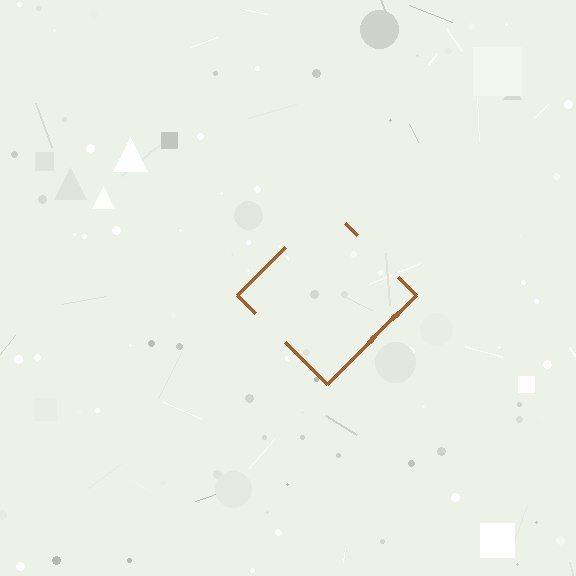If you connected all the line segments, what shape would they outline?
They would outline a diamond.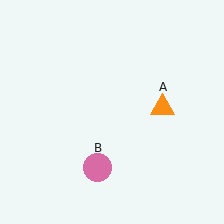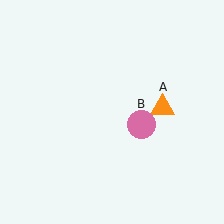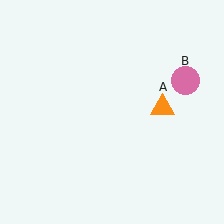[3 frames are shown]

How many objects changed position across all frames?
1 object changed position: pink circle (object B).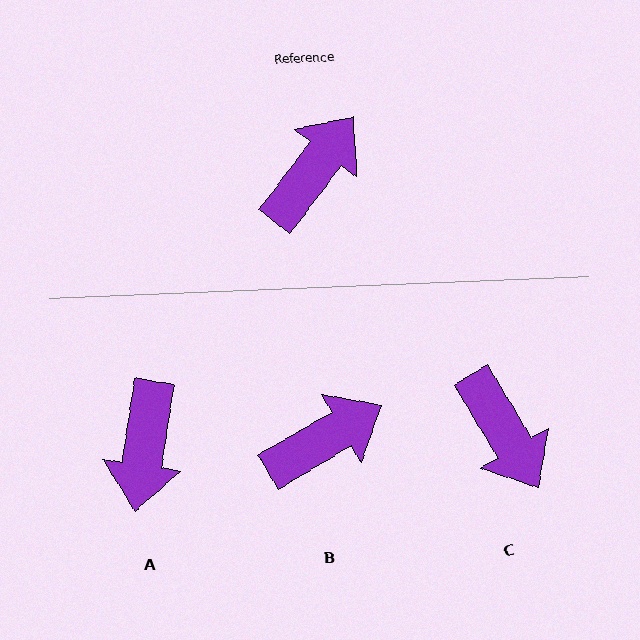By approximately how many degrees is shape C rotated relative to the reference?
Approximately 112 degrees clockwise.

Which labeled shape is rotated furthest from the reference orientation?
A, about 151 degrees away.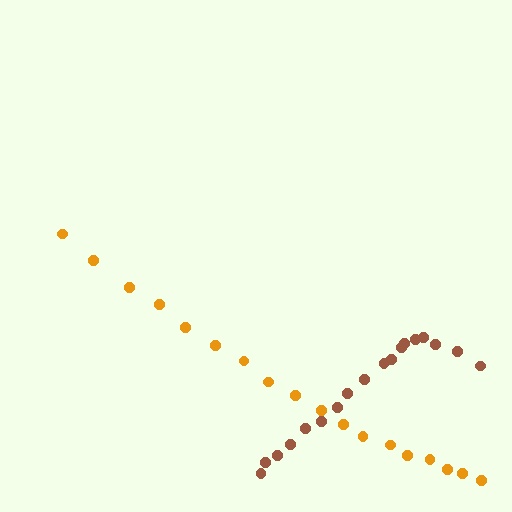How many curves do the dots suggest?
There are 2 distinct paths.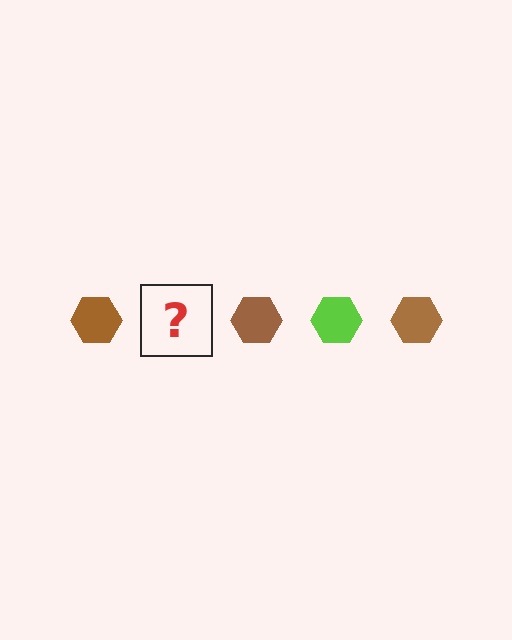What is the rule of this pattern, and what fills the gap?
The rule is that the pattern cycles through brown, lime hexagons. The gap should be filled with a lime hexagon.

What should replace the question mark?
The question mark should be replaced with a lime hexagon.